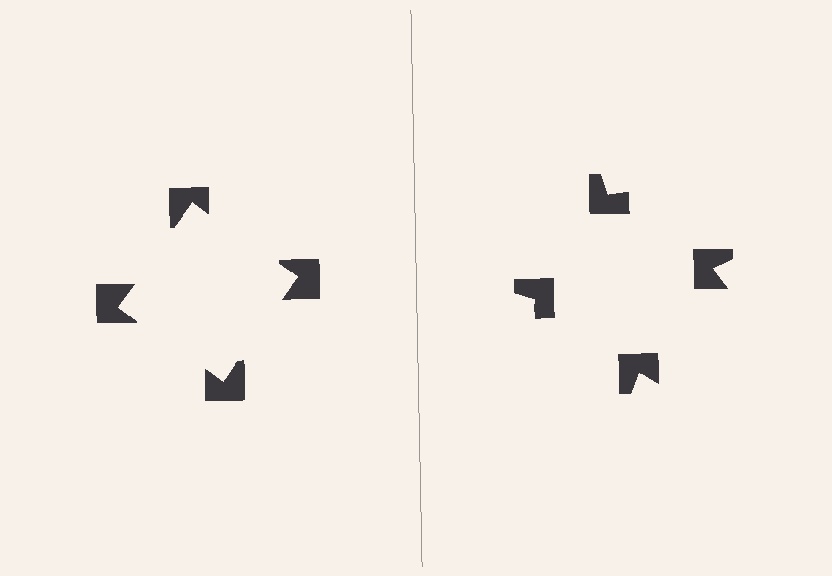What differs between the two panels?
The notched squares are positioned identically on both sides; only the wedge orientations differ. On the left they align to a square; on the right they are misaligned.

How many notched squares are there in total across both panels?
8 — 4 on each side.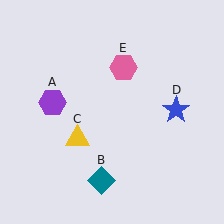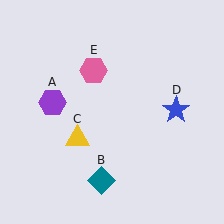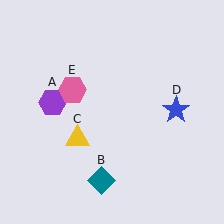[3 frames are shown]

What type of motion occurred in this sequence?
The pink hexagon (object E) rotated counterclockwise around the center of the scene.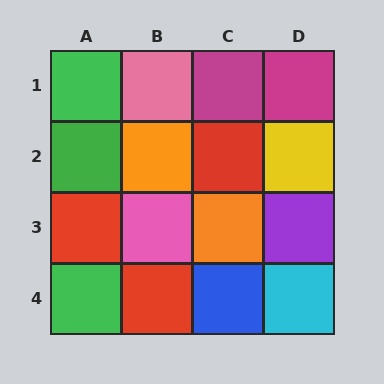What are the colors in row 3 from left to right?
Red, pink, orange, purple.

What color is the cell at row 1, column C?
Magenta.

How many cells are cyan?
1 cell is cyan.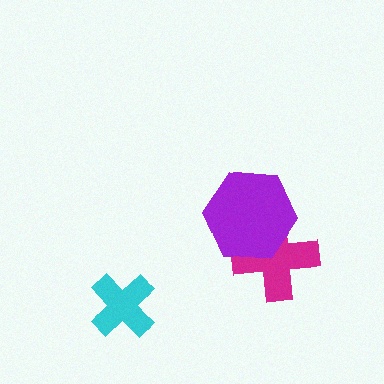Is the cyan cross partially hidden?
No, no other shape covers it.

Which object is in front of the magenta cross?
The purple hexagon is in front of the magenta cross.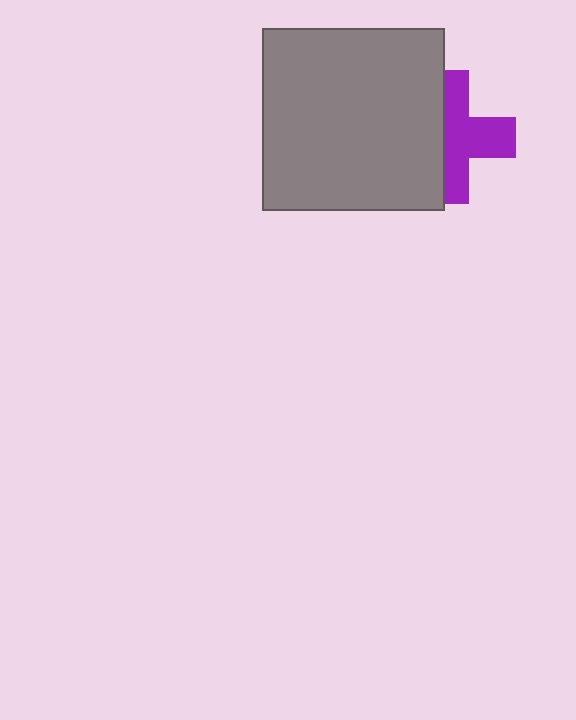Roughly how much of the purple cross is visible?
About half of it is visible (roughly 55%).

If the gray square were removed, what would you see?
You would see the complete purple cross.